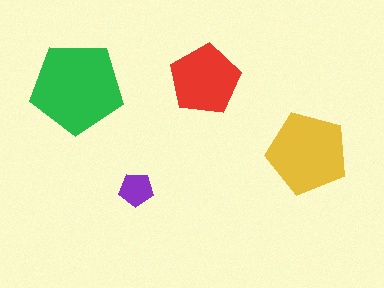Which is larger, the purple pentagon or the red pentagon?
The red one.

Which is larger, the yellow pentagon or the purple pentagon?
The yellow one.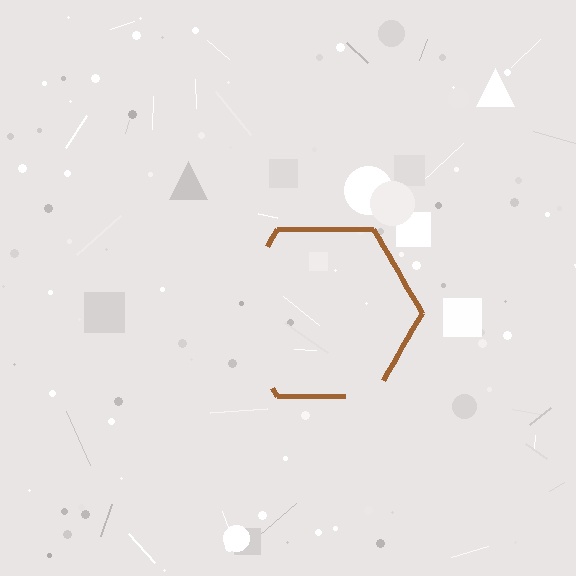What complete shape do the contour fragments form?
The contour fragments form a hexagon.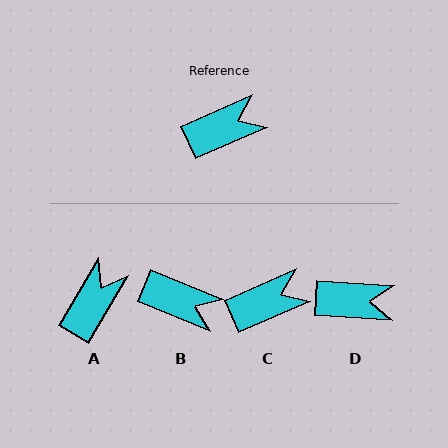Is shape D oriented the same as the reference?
No, it is off by about 27 degrees.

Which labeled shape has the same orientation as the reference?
C.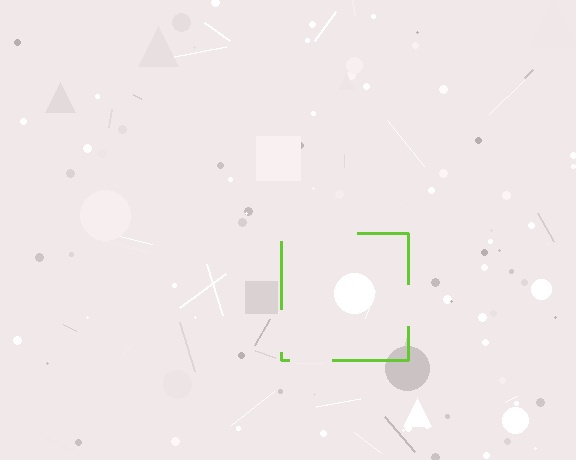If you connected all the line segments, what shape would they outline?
They would outline a square.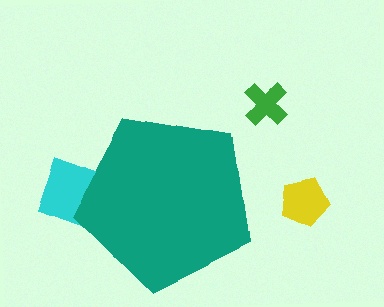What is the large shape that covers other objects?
A teal pentagon.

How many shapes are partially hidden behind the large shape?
1 shape is partially hidden.